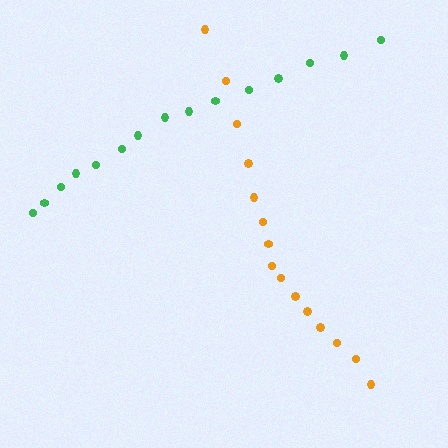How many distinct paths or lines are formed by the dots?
There are 2 distinct paths.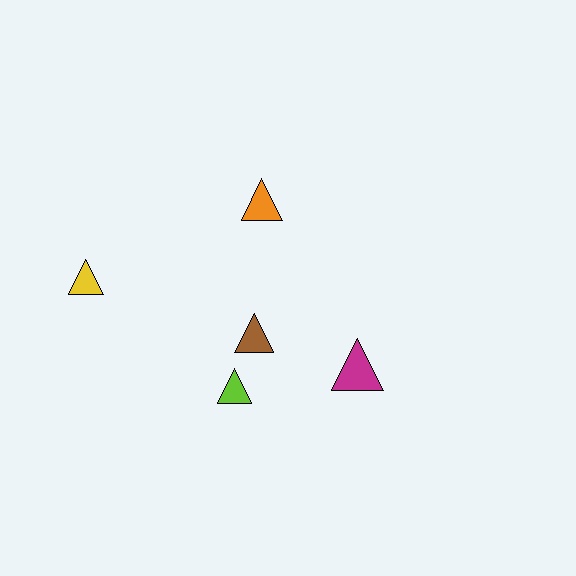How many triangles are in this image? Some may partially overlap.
There are 5 triangles.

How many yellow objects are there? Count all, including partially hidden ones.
There is 1 yellow object.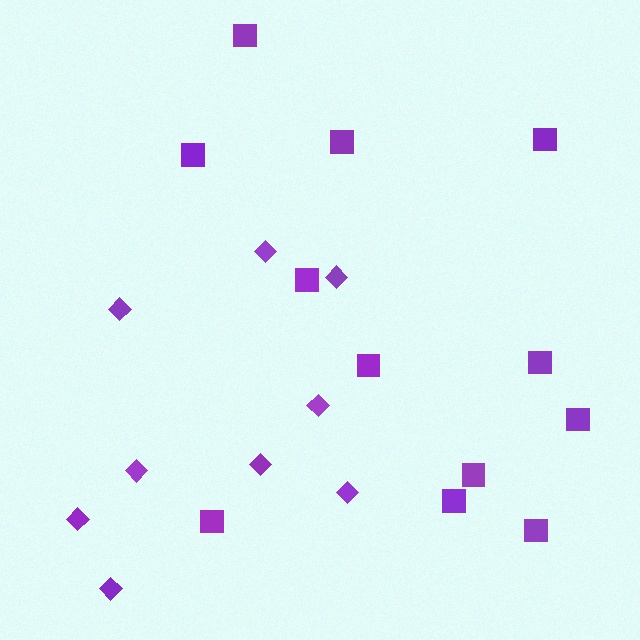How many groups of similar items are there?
There are 2 groups: one group of diamonds (9) and one group of squares (12).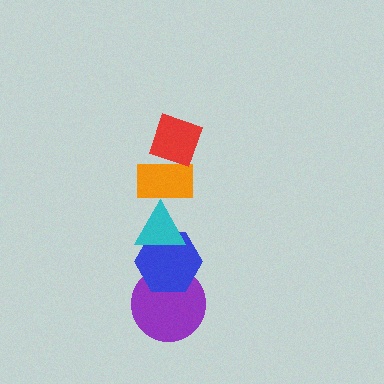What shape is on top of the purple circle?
The blue hexagon is on top of the purple circle.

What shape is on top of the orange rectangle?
The red diamond is on top of the orange rectangle.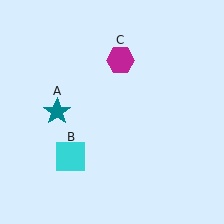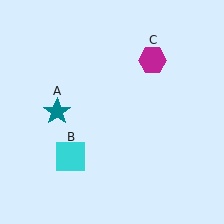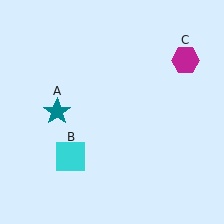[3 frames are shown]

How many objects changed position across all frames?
1 object changed position: magenta hexagon (object C).